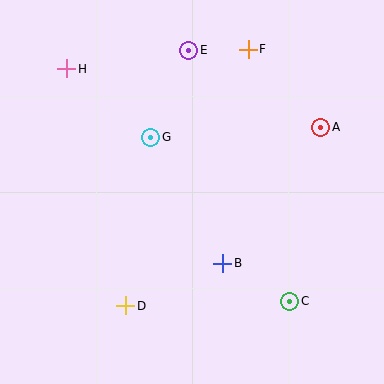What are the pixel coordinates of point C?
Point C is at (290, 301).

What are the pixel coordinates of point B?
Point B is at (223, 263).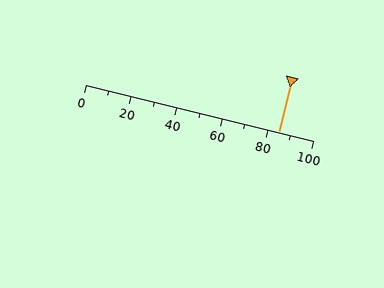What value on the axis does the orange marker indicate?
The marker indicates approximately 85.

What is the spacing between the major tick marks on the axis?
The major ticks are spaced 20 apart.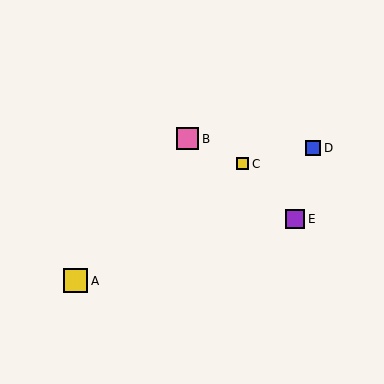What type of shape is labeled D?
Shape D is a blue square.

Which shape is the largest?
The yellow square (labeled A) is the largest.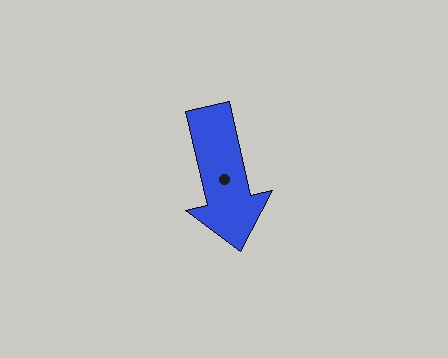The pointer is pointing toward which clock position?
Roughly 6 o'clock.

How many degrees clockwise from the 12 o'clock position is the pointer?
Approximately 167 degrees.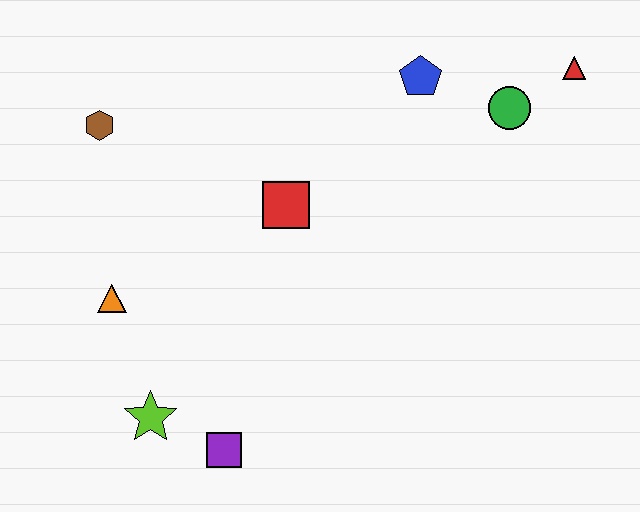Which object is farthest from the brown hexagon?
The red triangle is farthest from the brown hexagon.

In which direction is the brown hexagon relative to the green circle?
The brown hexagon is to the left of the green circle.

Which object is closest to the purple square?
The lime star is closest to the purple square.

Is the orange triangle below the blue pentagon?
Yes